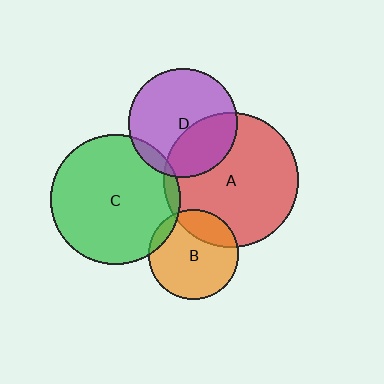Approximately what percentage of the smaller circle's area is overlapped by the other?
Approximately 10%.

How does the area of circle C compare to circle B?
Approximately 2.1 times.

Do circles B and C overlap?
Yes.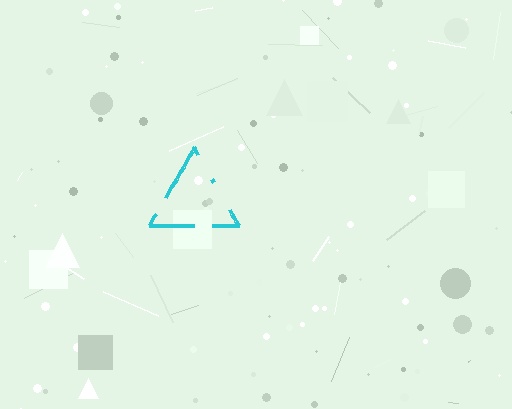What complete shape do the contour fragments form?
The contour fragments form a triangle.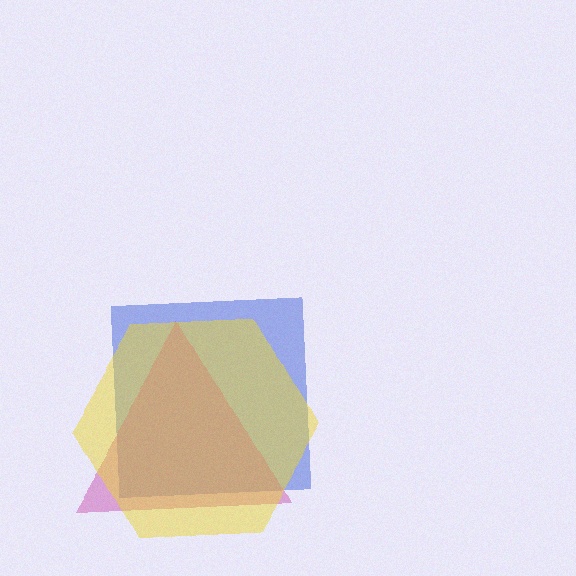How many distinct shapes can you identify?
There are 3 distinct shapes: a blue square, a magenta triangle, a yellow hexagon.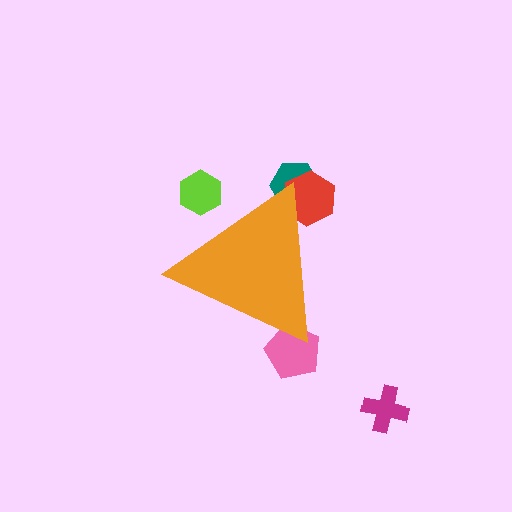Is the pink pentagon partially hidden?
Yes, the pink pentagon is partially hidden behind the orange triangle.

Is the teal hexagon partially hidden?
Yes, the teal hexagon is partially hidden behind the orange triangle.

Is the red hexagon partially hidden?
Yes, the red hexagon is partially hidden behind the orange triangle.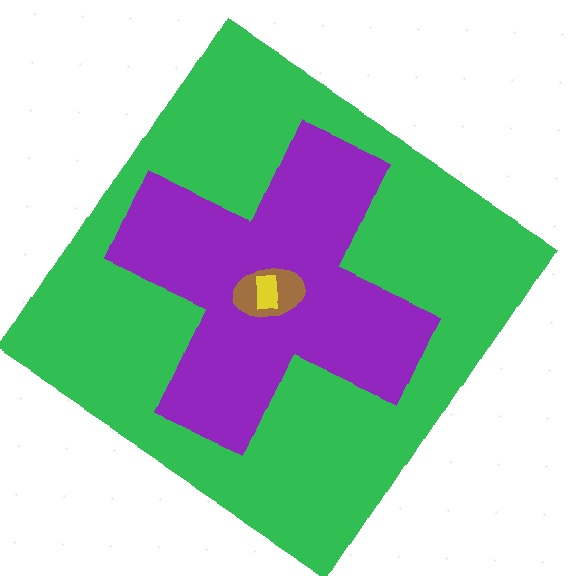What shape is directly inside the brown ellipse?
The yellow rectangle.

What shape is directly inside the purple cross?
The brown ellipse.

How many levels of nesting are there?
4.